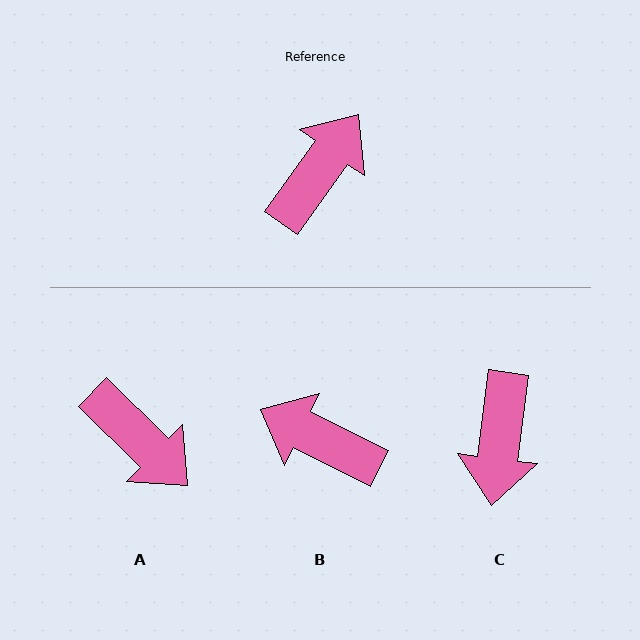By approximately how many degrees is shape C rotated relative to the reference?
Approximately 152 degrees clockwise.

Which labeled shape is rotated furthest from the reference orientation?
C, about 152 degrees away.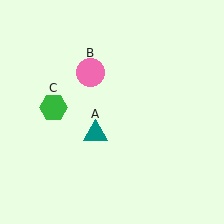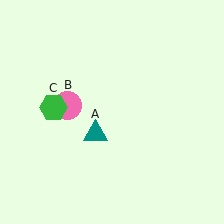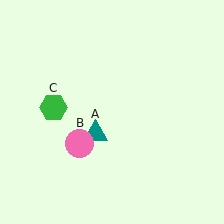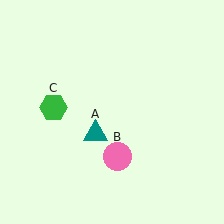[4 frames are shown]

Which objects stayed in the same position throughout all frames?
Teal triangle (object A) and green hexagon (object C) remained stationary.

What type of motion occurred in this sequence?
The pink circle (object B) rotated counterclockwise around the center of the scene.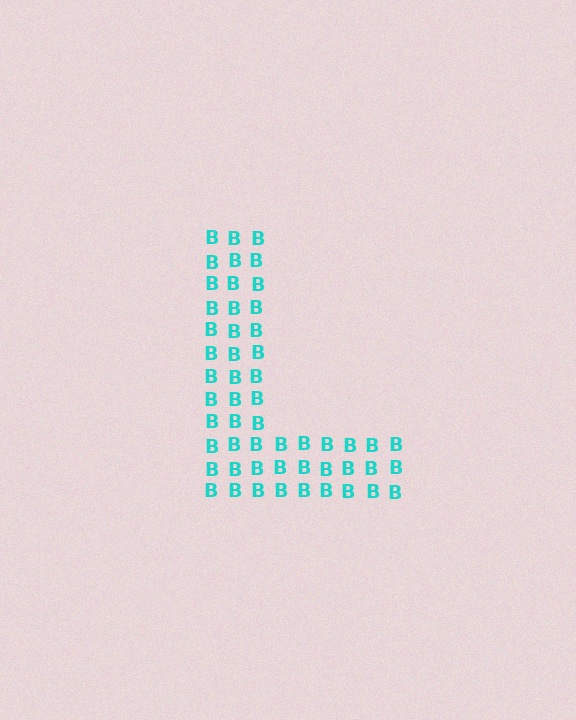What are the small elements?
The small elements are letter B's.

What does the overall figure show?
The overall figure shows the letter L.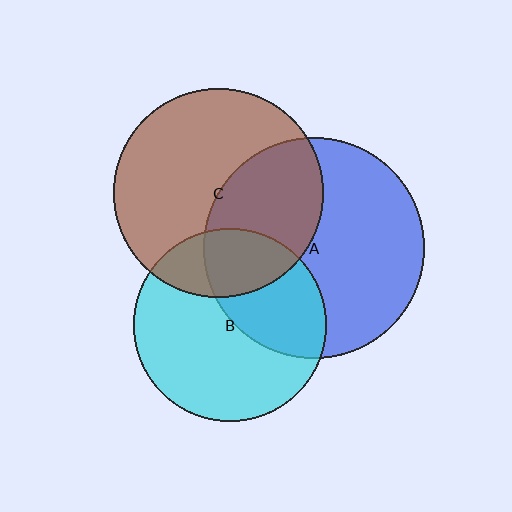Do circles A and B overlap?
Yes.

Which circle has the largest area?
Circle A (blue).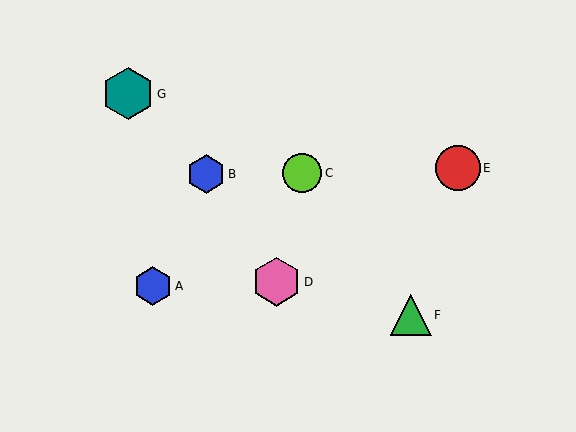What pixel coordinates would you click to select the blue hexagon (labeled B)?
Click at (206, 174) to select the blue hexagon B.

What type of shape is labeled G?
Shape G is a teal hexagon.